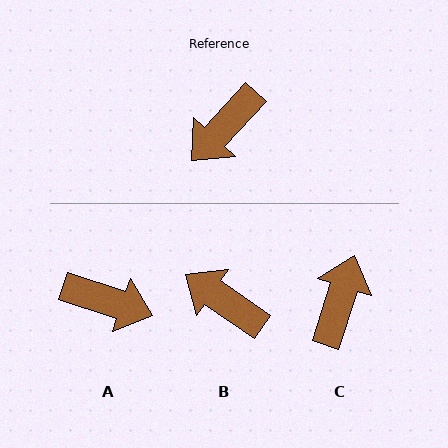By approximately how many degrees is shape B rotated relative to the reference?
Approximately 81 degrees clockwise.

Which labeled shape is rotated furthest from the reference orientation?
C, about 155 degrees away.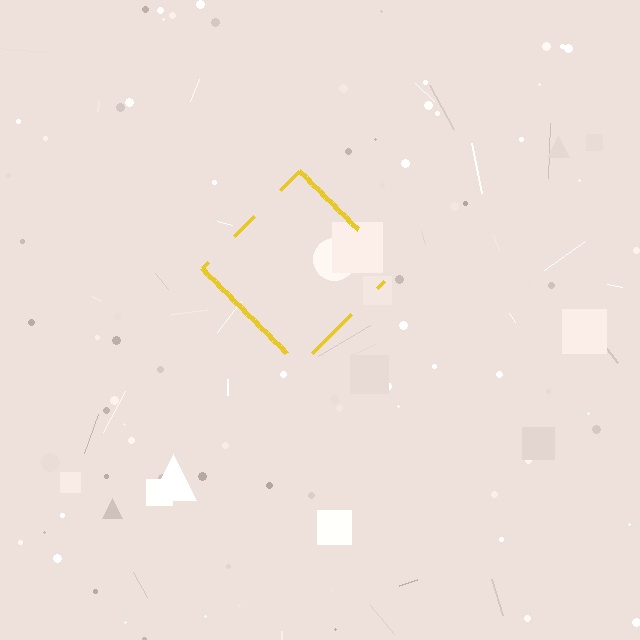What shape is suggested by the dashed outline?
The dashed outline suggests a diamond.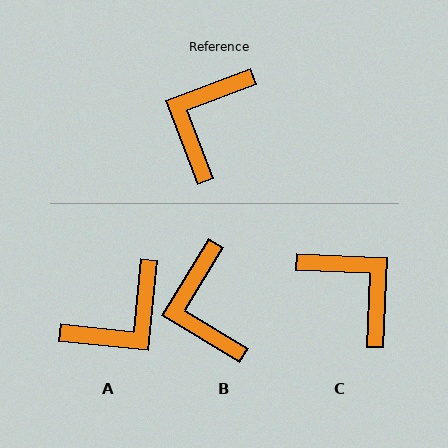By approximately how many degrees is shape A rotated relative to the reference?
Approximately 154 degrees counter-clockwise.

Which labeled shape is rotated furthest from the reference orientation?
A, about 154 degrees away.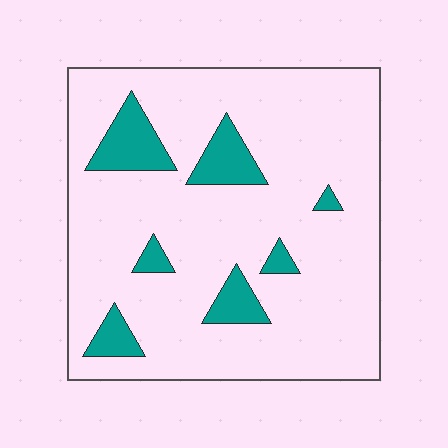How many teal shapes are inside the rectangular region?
7.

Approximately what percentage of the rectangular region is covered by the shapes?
Approximately 15%.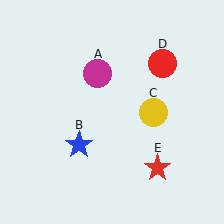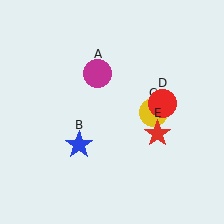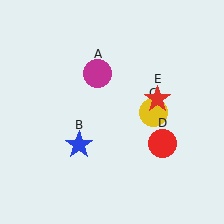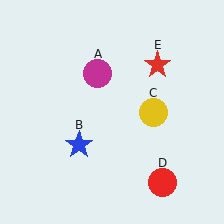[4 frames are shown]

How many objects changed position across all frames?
2 objects changed position: red circle (object D), red star (object E).